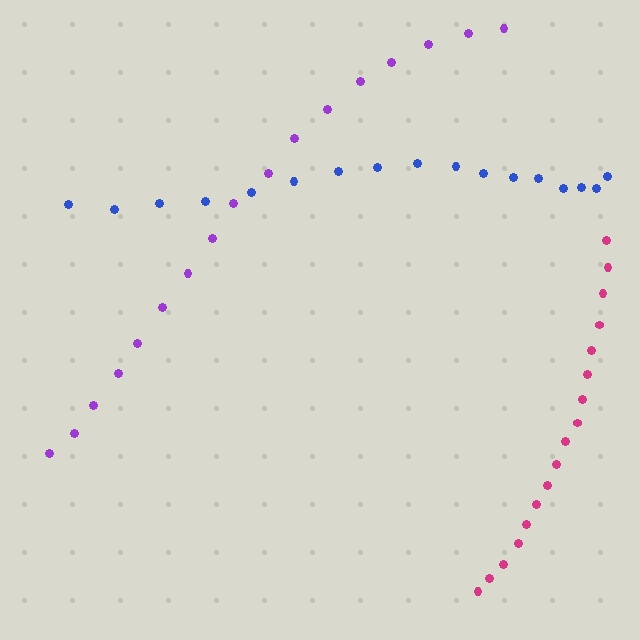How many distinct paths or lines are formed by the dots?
There are 3 distinct paths.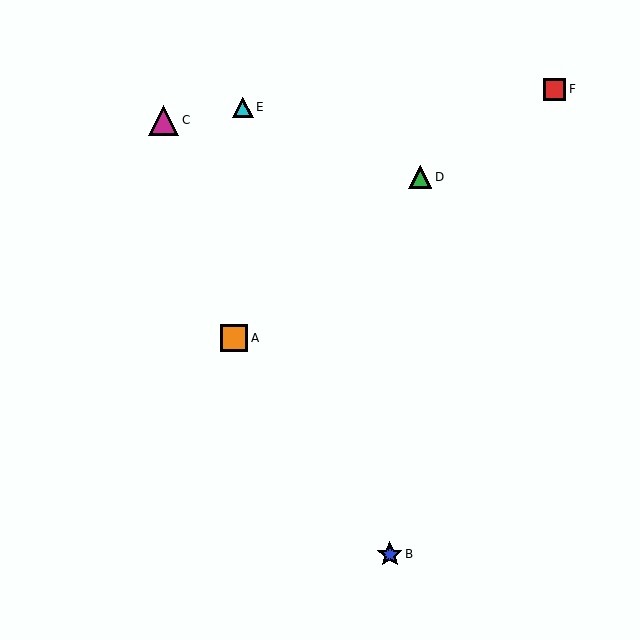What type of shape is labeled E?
Shape E is a cyan triangle.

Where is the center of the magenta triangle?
The center of the magenta triangle is at (164, 120).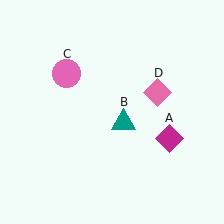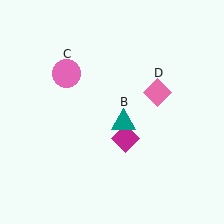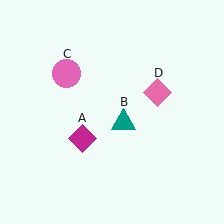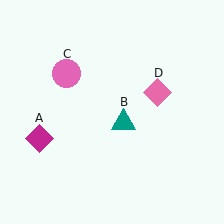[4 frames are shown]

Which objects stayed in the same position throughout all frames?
Teal triangle (object B) and pink circle (object C) and pink diamond (object D) remained stationary.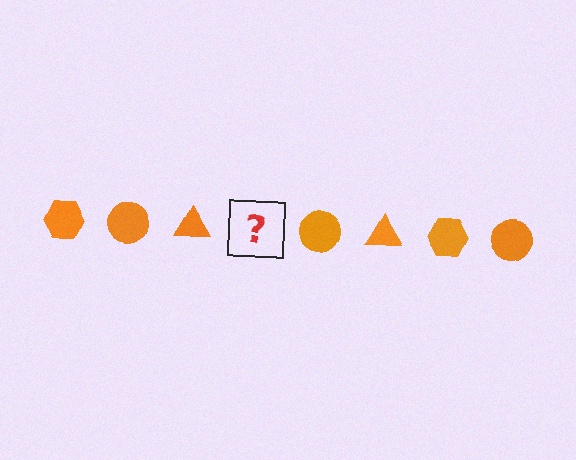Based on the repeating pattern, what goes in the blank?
The blank should be an orange hexagon.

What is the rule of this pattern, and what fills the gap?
The rule is that the pattern cycles through hexagon, circle, triangle shapes in orange. The gap should be filled with an orange hexagon.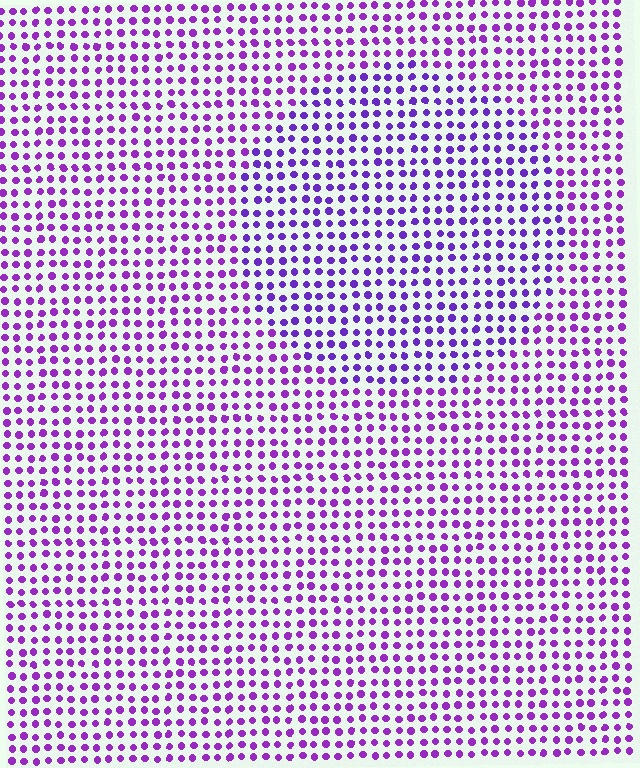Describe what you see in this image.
The image is filled with small purple elements in a uniform arrangement. A circle-shaped region is visible where the elements are tinted to a slightly different hue, forming a subtle color boundary.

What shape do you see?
I see a circle.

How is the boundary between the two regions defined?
The boundary is defined purely by a slight shift in hue (about 19 degrees). Spacing, size, and orientation are identical on both sides.